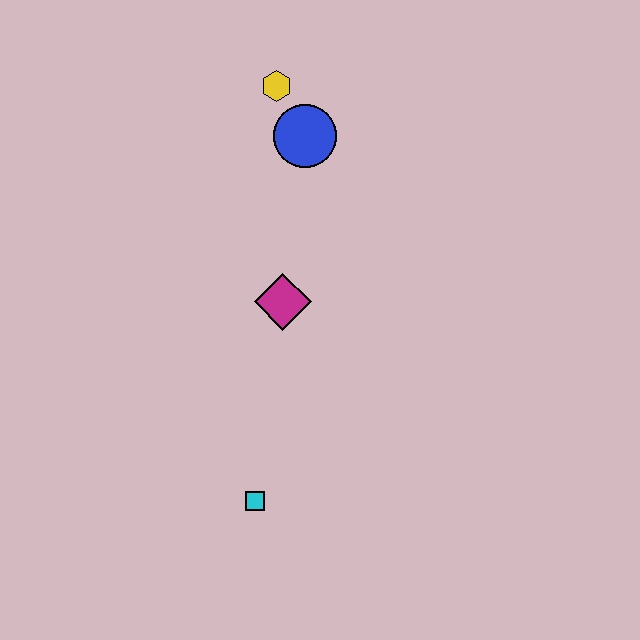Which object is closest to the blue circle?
The yellow hexagon is closest to the blue circle.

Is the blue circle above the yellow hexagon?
No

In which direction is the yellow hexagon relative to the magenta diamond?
The yellow hexagon is above the magenta diamond.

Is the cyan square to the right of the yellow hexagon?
No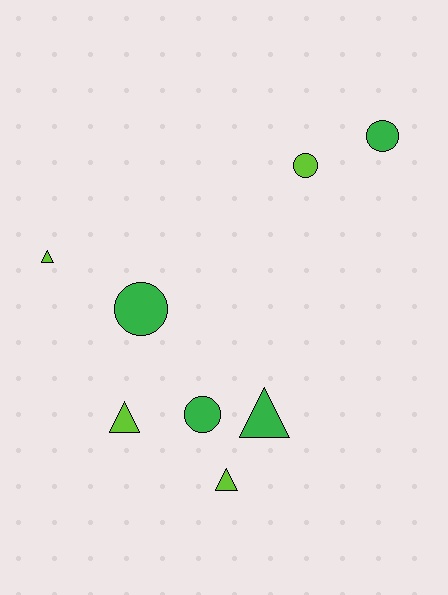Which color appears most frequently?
Lime, with 4 objects.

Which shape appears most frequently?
Triangle, with 4 objects.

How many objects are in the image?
There are 8 objects.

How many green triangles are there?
There is 1 green triangle.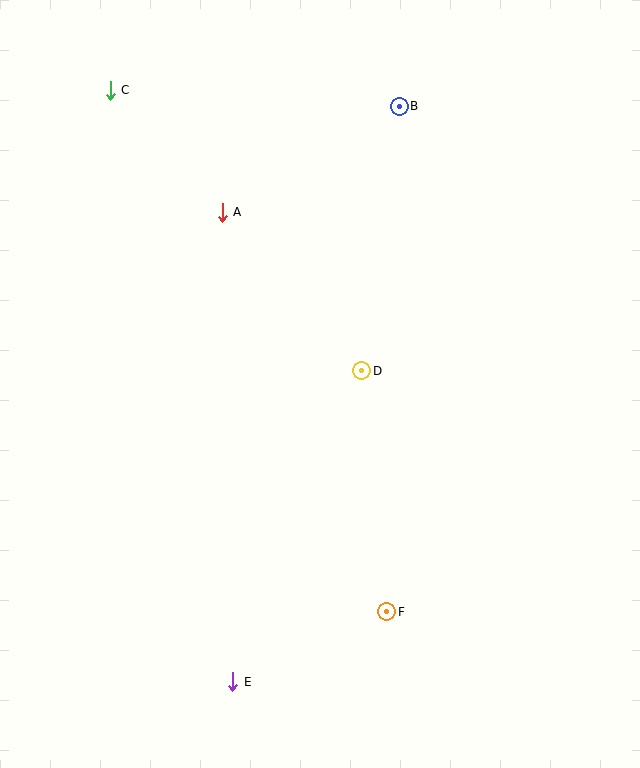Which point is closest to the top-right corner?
Point B is closest to the top-right corner.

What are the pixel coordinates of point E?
Point E is at (233, 682).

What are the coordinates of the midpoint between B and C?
The midpoint between B and C is at (255, 98).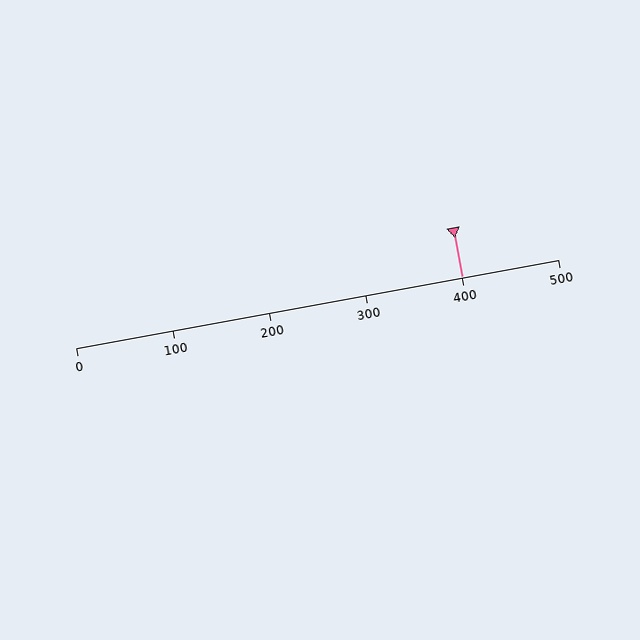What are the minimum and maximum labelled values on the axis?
The axis runs from 0 to 500.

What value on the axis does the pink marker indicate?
The marker indicates approximately 400.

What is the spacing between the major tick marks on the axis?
The major ticks are spaced 100 apart.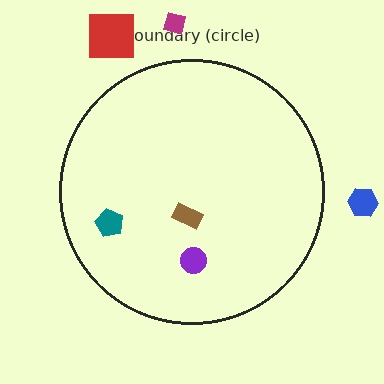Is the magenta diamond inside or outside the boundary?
Outside.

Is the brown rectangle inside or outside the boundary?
Inside.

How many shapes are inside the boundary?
3 inside, 3 outside.